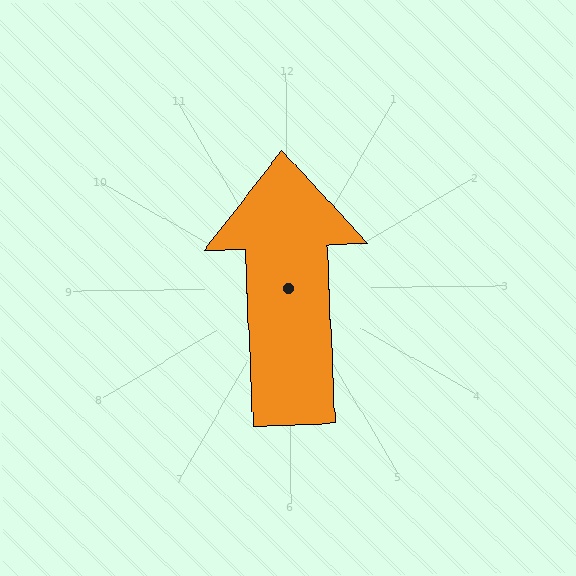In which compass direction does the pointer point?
North.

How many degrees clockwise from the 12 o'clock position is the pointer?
Approximately 358 degrees.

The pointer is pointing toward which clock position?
Roughly 12 o'clock.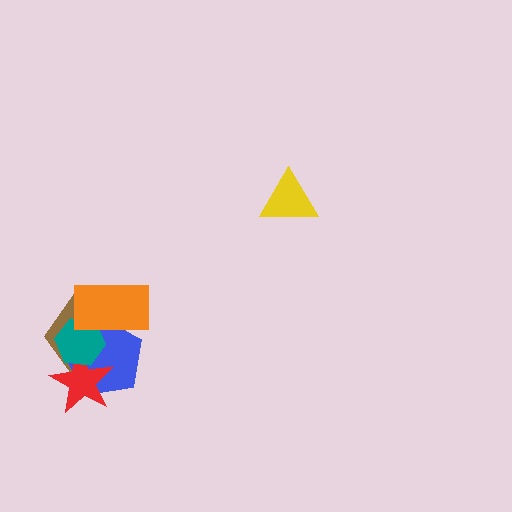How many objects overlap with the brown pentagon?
4 objects overlap with the brown pentagon.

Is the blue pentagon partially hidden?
Yes, it is partially covered by another shape.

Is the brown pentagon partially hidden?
Yes, it is partially covered by another shape.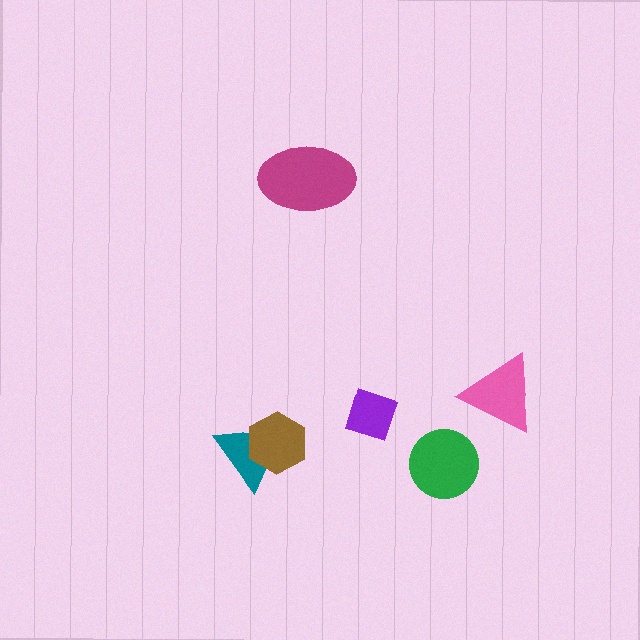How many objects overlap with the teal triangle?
1 object overlaps with the teal triangle.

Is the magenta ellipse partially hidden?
No, no other shape covers it.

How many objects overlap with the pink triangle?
0 objects overlap with the pink triangle.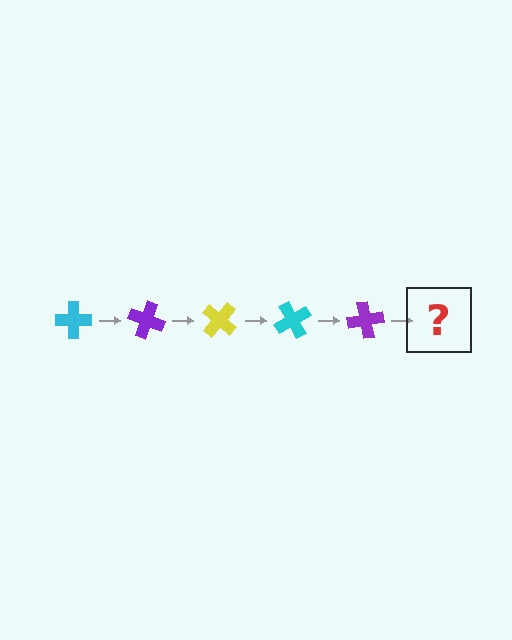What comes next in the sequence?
The next element should be a yellow cross, rotated 100 degrees from the start.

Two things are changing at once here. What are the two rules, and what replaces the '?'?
The two rules are that it rotates 20 degrees each step and the color cycles through cyan, purple, and yellow. The '?' should be a yellow cross, rotated 100 degrees from the start.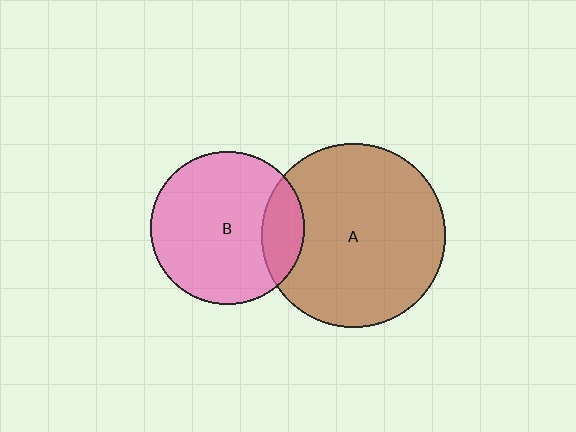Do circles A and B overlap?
Yes.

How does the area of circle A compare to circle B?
Approximately 1.4 times.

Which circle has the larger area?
Circle A (brown).